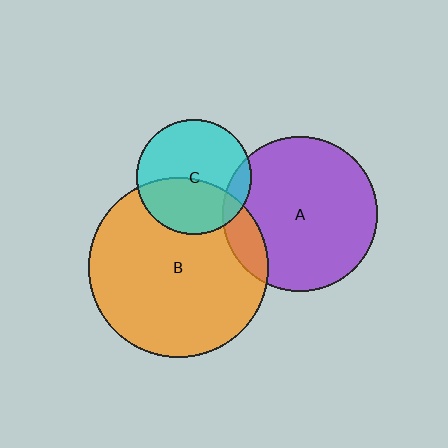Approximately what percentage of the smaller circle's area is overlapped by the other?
Approximately 15%.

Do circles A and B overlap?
Yes.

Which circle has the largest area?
Circle B (orange).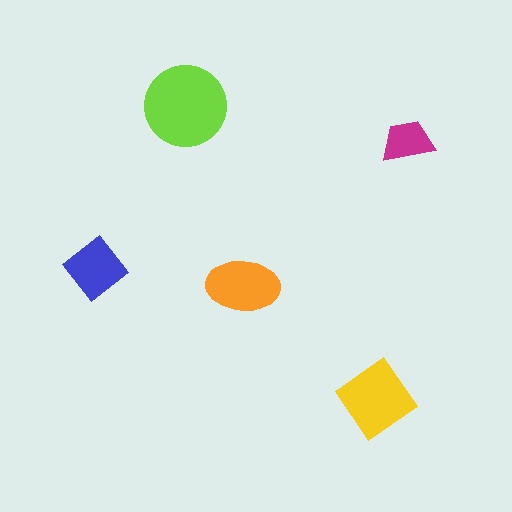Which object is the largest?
The lime circle.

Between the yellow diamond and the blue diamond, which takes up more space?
The yellow diamond.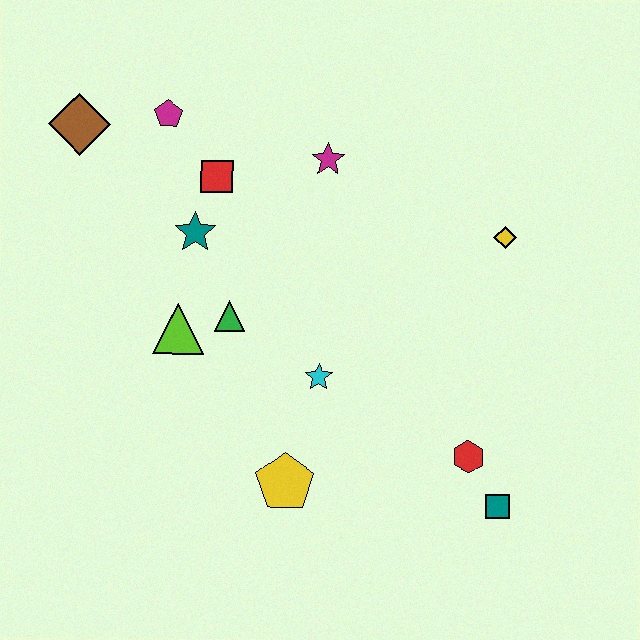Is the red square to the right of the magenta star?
No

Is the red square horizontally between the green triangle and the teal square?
No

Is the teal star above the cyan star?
Yes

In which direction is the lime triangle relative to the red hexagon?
The lime triangle is to the left of the red hexagon.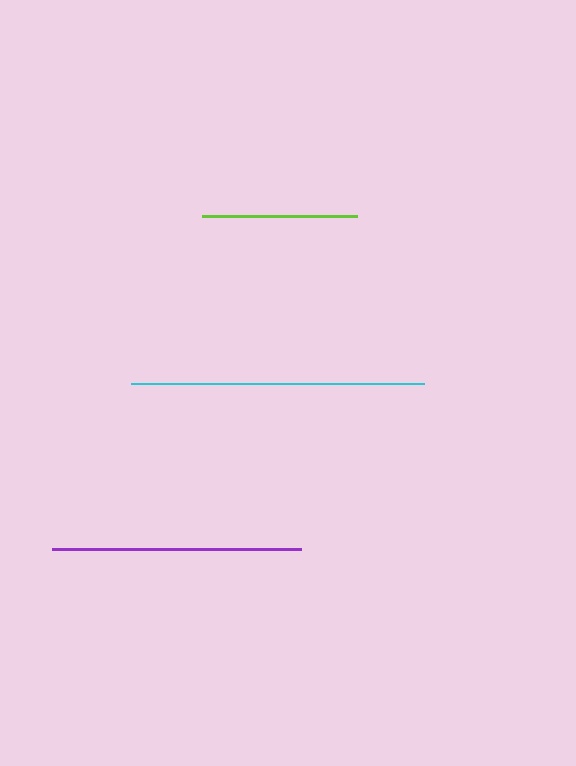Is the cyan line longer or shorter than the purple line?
The cyan line is longer than the purple line.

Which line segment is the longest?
The cyan line is the longest at approximately 292 pixels.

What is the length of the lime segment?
The lime segment is approximately 155 pixels long.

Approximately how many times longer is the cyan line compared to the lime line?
The cyan line is approximately 1.9 times the length of the lime line.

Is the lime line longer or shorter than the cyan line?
The cyan line is longer than the lime line.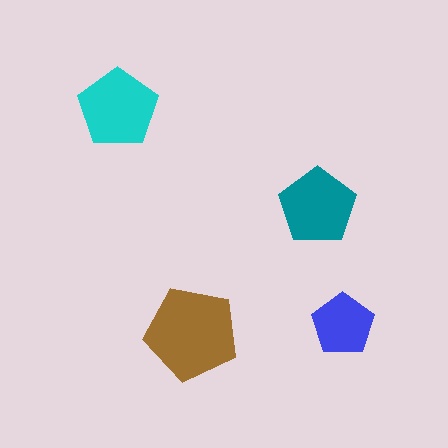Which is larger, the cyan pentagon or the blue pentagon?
The cyan one.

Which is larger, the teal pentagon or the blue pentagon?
The teal one.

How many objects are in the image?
There are 4 objects in the image.